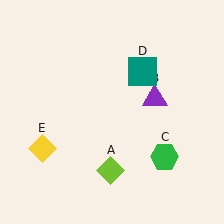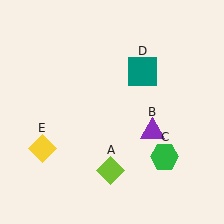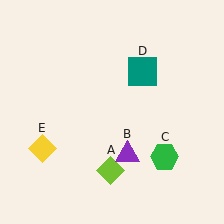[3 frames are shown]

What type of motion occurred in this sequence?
The purple triangle (object B) rotated clockwise around the center of the scene.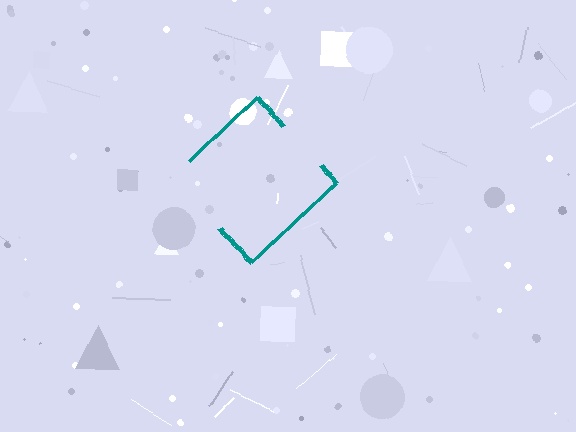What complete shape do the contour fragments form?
The contour fragments form a diamond.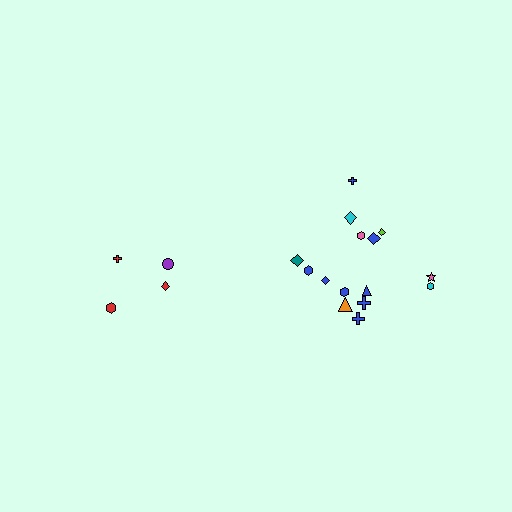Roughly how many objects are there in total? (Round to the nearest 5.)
Roughly 20 objects in total.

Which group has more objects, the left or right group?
The right group.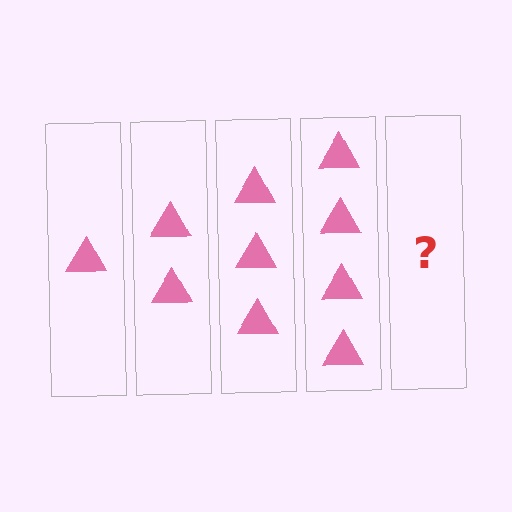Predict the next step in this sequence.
The next step is 5 triangles.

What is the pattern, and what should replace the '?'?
The pattern is that each step adds one more triangle. The '?' should be 5 triangles.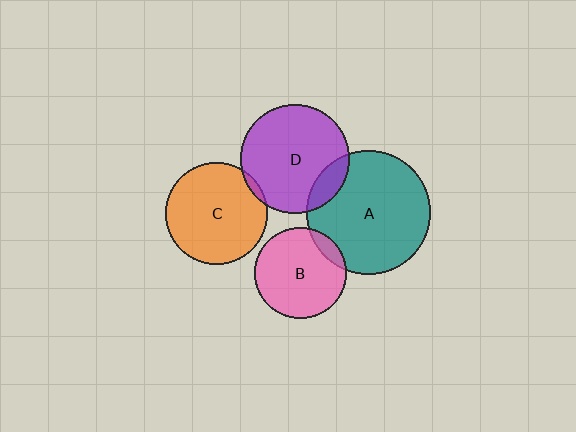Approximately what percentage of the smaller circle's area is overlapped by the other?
Approximately 15%.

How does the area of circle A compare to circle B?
Approximately 1.9 times.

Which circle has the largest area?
Circle A (teal).